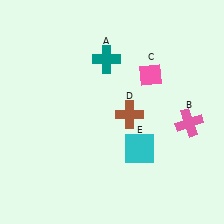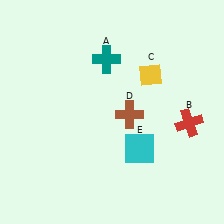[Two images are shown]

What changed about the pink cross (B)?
In Image 1, B is pink. In Image 2, it changed to red.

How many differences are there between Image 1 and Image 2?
There are 2 differences between the two images.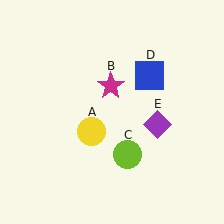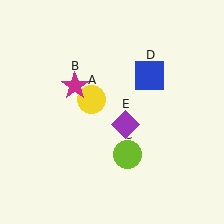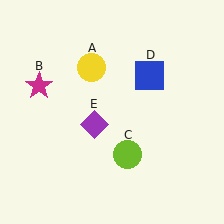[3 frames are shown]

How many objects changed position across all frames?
3 objects changed position: yellow circle (object A), magenta star (object B), purple diamond (object E).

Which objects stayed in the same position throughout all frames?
Lime circle (object C) and blue square (object D) remained stationary.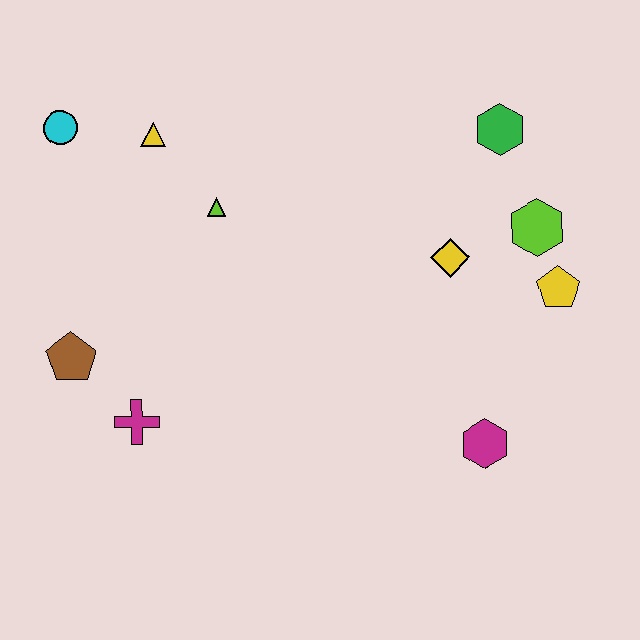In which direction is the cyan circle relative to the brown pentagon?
The cyan circle is above the brown pentagon.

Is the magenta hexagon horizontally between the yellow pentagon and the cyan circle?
Yes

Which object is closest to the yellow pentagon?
The lime hexagon is closest to the yellow pentagon.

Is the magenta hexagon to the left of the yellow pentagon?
Yes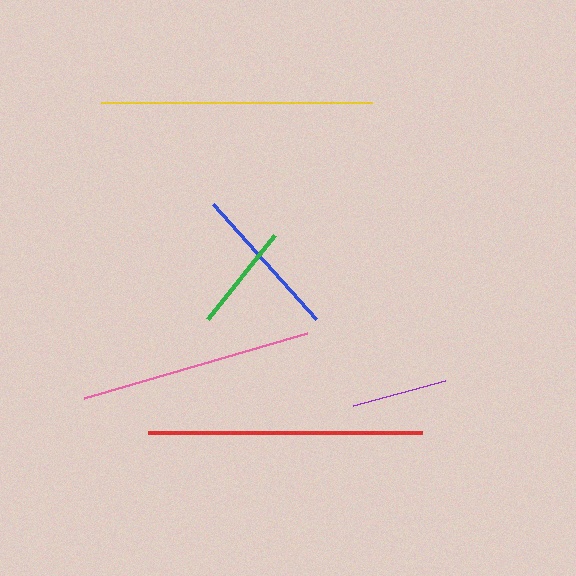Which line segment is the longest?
The red line is the longest at approximately 273 pixels.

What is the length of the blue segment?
The blue segment is approximately 155 pixels long.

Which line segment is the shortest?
The purple line is the shortest at approximately 96 pixels.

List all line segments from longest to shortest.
From longest to shortest: red, yellow, pink, blue, green, purple.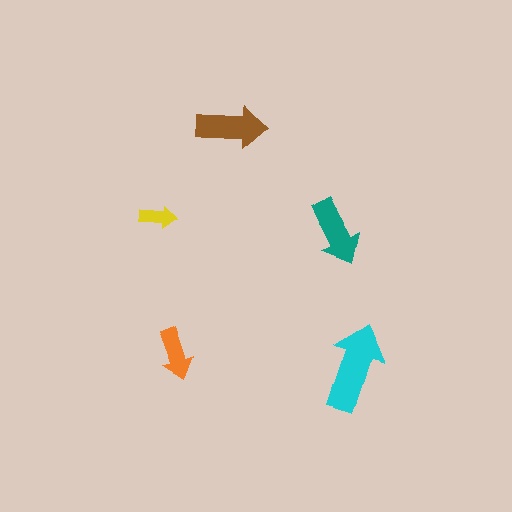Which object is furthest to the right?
The cyan arrow is rightmost.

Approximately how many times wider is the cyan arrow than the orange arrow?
About 1.5 times wider.